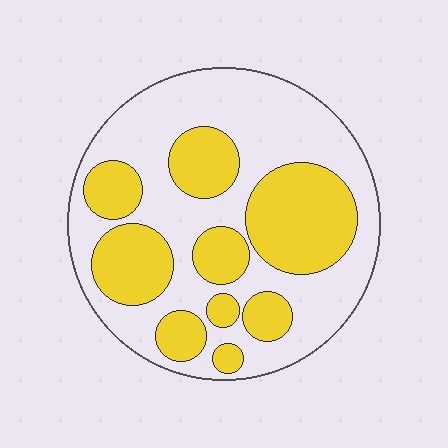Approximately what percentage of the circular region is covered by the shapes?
Approximately 40%.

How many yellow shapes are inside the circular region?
9.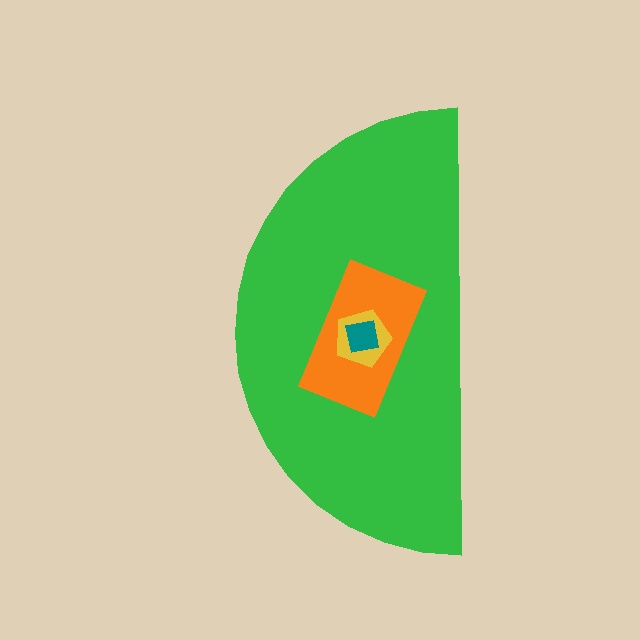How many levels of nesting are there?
4.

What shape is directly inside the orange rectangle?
The yellow pentagon.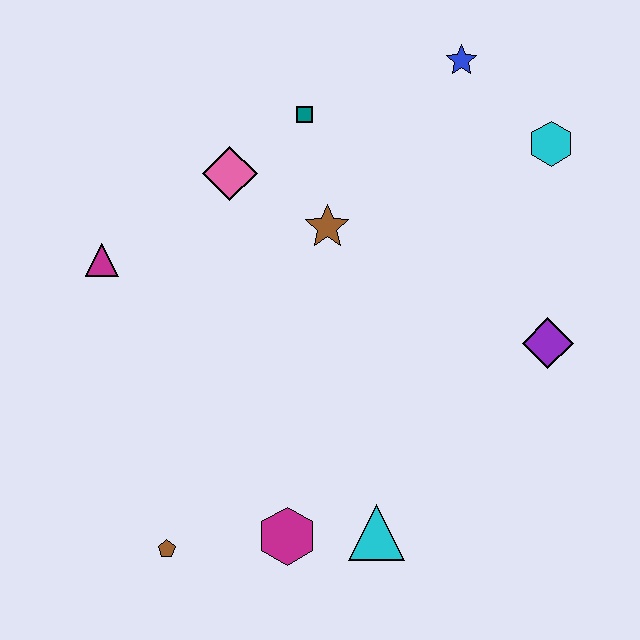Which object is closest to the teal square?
The pink diamond is closest to the teal square.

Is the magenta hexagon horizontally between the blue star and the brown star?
No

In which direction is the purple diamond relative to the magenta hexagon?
The purple diamond is to the right of the magenta hexagon.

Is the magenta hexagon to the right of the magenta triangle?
Yes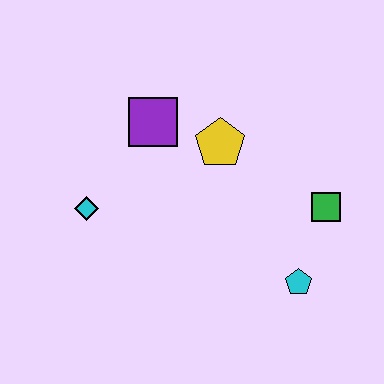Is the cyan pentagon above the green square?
No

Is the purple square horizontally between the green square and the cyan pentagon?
No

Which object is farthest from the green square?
The cyan diamond is farthest from the green square.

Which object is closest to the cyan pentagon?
The green square is closest to the cyan pentagon.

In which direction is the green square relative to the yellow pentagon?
The green square is to the right of the yellow pentagon.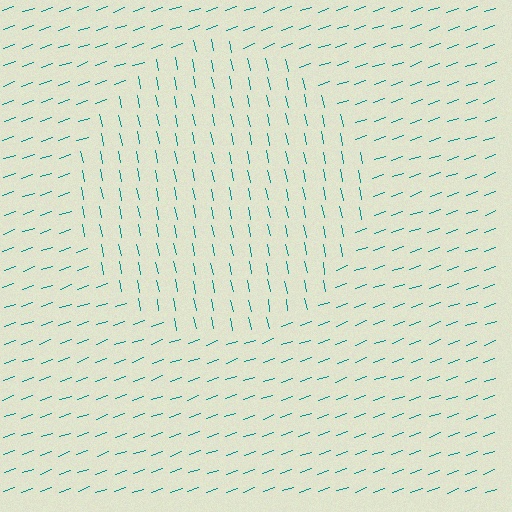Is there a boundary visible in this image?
Yes, there is a texture boundary formed by a change in line orientation.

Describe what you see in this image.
The image is filled with small teal line segments. A circle region in the image has lines oriented differently from the surrounding lines, creating a visible texture boundary.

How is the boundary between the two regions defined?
The boundary is defined purely by a change in line orientation (approximately 82 degrees difference). All lines are the same color and thickness.